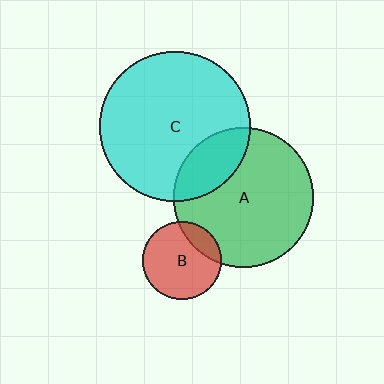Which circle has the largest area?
Circle C (cyan).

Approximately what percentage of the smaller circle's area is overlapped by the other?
Approximately 20%.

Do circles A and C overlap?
Yes.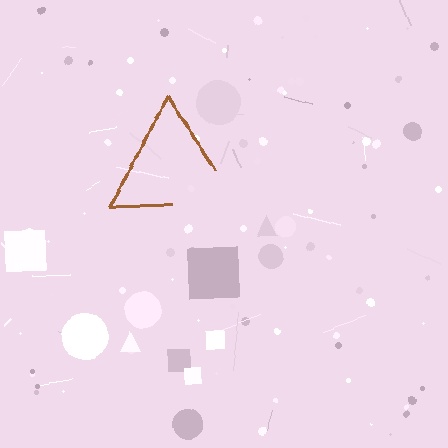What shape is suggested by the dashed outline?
The dashed outline suggests a triangle.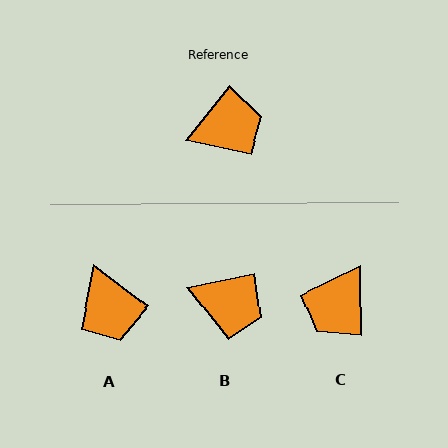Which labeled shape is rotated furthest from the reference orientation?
C, about 142 degrees away.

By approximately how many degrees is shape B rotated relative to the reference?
Approximately 39 degrees clockwise.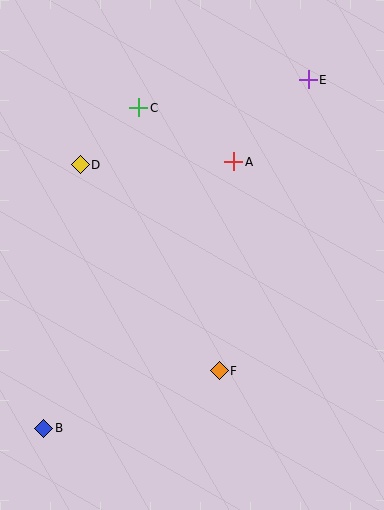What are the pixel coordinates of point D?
Point D is at (80, 165).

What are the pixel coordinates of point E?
Point E is at (308, 80).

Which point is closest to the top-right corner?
Point E is closest to the top-right corner.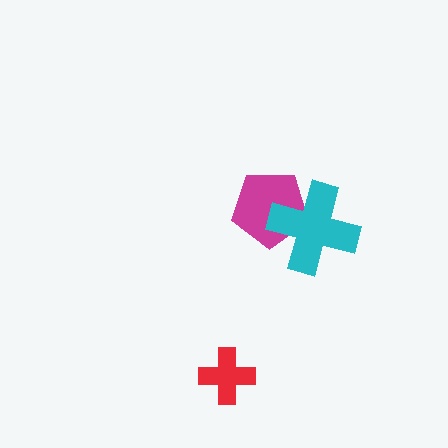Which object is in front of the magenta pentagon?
The cyan cross is in front of the magenta pentagon.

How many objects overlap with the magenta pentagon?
1 object overlaps with the magenta pentagon.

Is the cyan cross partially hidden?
No, no other shape covers it.